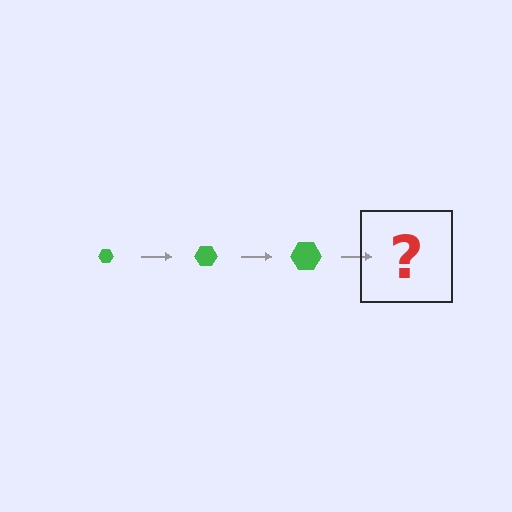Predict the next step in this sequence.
The next step is a green hexagon, larger than the previous one.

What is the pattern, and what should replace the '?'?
The pattern is that the hexagon gets progressively larger each step. The '?' should be a green hexagon, larger than the previous one.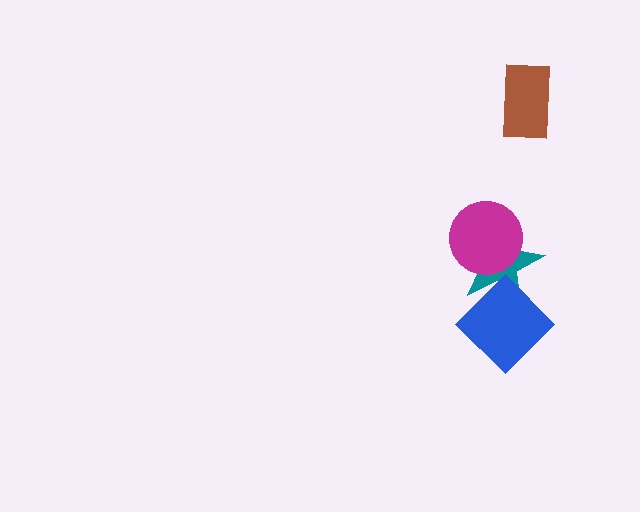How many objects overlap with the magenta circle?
1 object overlaps with the magenta circle.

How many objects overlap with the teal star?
2 objects overlap with the teal star.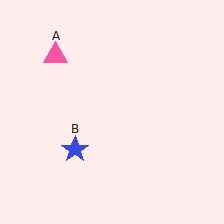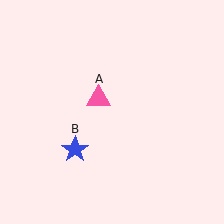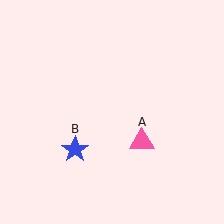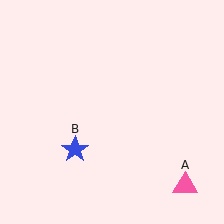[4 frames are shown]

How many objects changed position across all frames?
1 object changed position: pink triangle (object A).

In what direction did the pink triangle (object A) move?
The pink triangle (object A) moved down and to the right.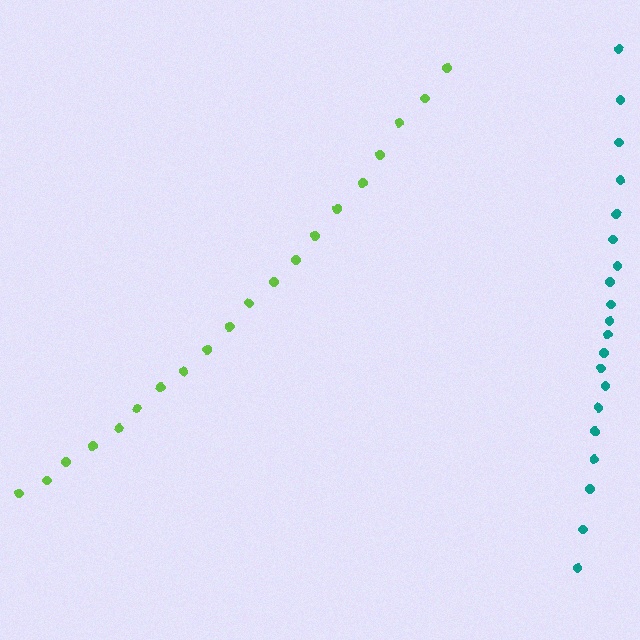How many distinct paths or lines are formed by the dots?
There are 2 distinct paths.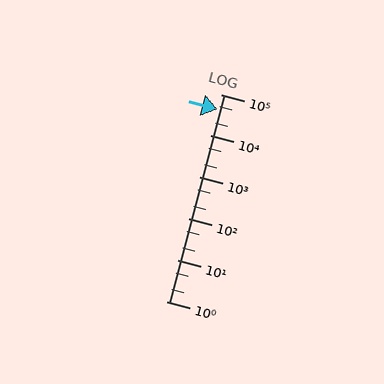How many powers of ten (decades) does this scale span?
The scale spans 5 decades, from 1 to 100000.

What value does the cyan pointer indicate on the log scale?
The pointer indicates approximately 43000.